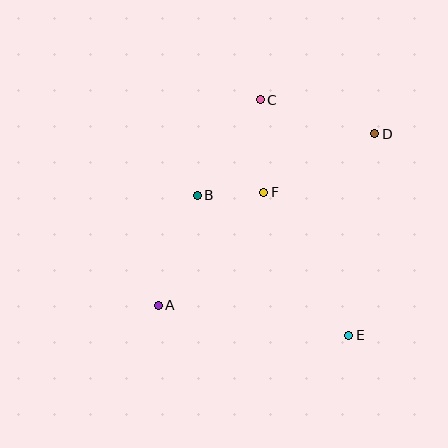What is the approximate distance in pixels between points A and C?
The distance between A and C is approximately 229 pixels.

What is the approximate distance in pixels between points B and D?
The distance between B and D is approximately 188 pixels.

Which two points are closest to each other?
Points B and F are closest to each other.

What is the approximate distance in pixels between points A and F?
The distance between A and F is approximately 154 pixels.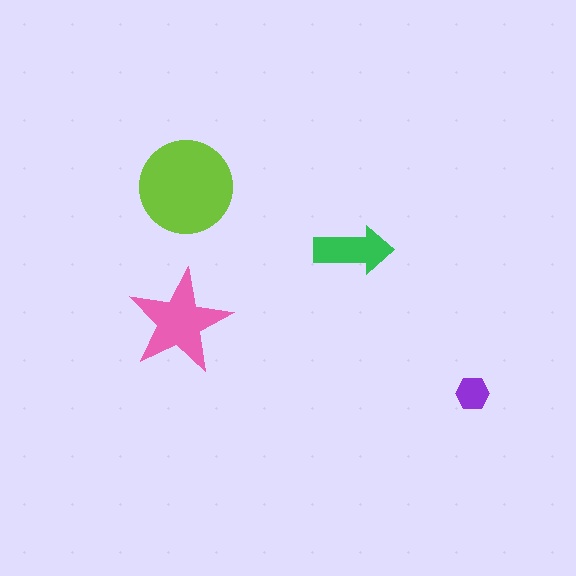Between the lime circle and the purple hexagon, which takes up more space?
The lime circle.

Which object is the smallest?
The purple hexagon.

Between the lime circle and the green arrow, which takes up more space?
The lime circle.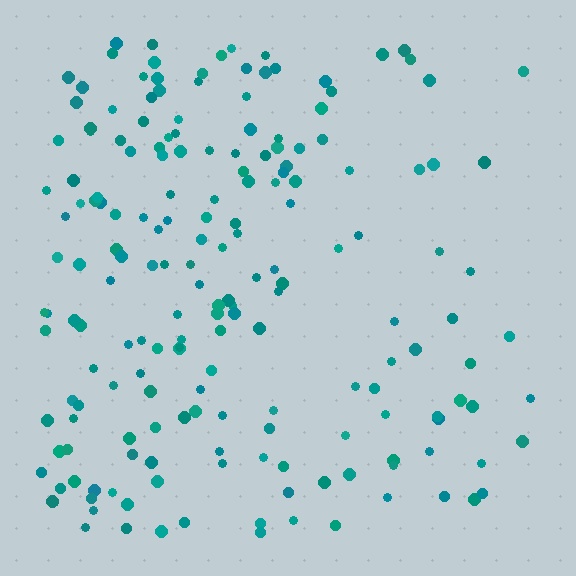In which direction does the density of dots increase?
From right to left, with the left side densest.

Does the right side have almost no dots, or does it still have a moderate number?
Still a moderate number, just noticeably fewer than the left.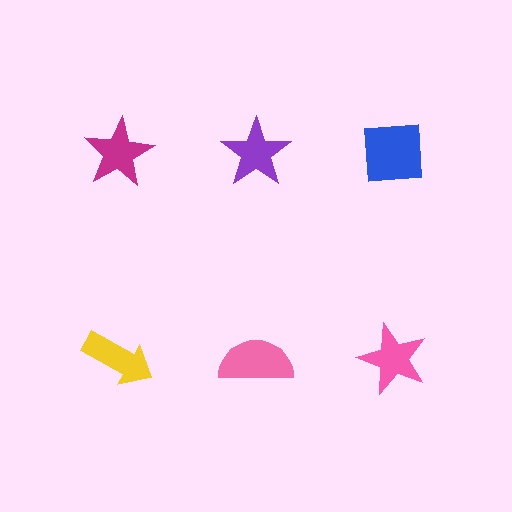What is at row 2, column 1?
A yellow arrow.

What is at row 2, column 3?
A pink star.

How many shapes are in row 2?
3 shapes.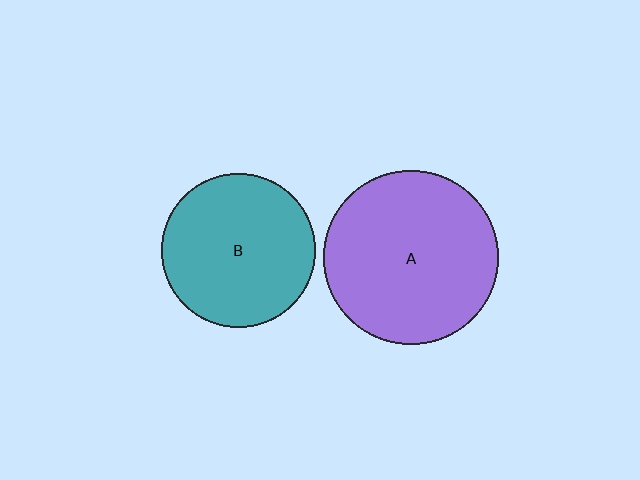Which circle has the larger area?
Circle A (purple).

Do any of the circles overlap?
No, none of the circles overlap.